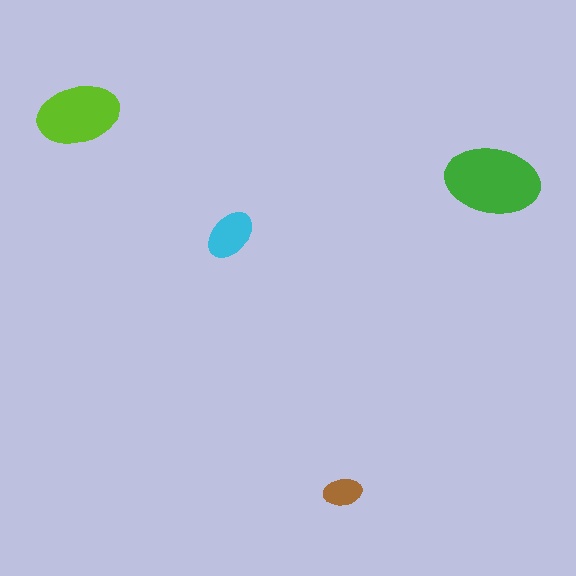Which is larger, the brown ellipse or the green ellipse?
The green one.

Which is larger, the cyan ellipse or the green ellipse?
The green one.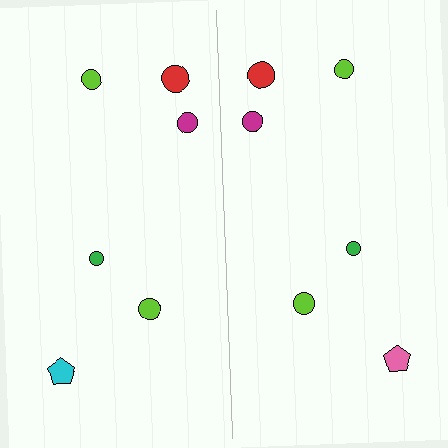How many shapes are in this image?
There are 12 shapes in this image.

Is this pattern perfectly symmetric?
No, the pattern is not perfectly symmetric. The pink pentagon on the right side breaks the symmetry — its mirror counterpart is cyan.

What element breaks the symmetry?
The pink pentagon on the right side breaks the symmetry — its mirror counterpart is cyan.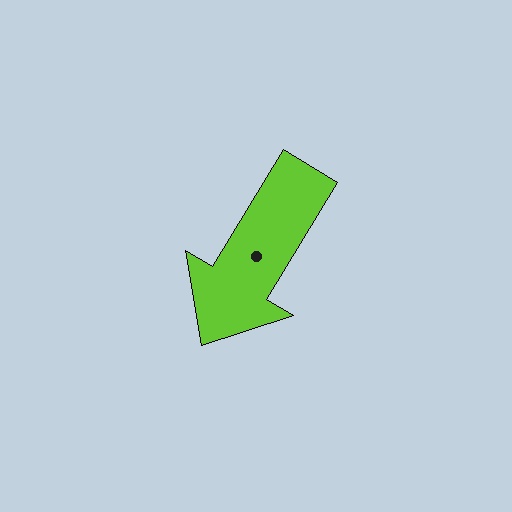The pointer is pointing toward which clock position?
Roughly 7 o'clock.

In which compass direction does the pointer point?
Southwest.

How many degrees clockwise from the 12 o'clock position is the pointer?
Approximately 211 degrees.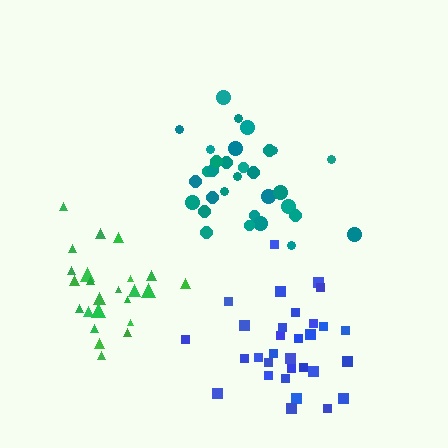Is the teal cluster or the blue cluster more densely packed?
Teal.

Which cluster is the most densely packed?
Teal.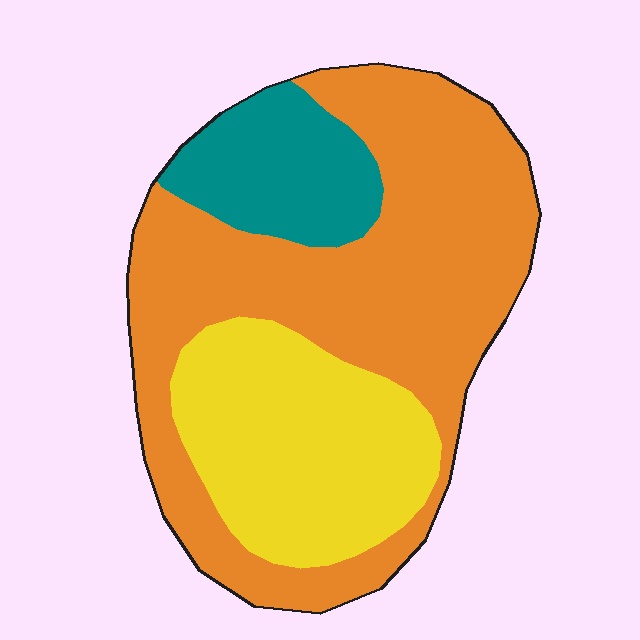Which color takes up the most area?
Orange, at roughly 55%.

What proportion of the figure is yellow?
Yellow covers roughly 30% of the figure.